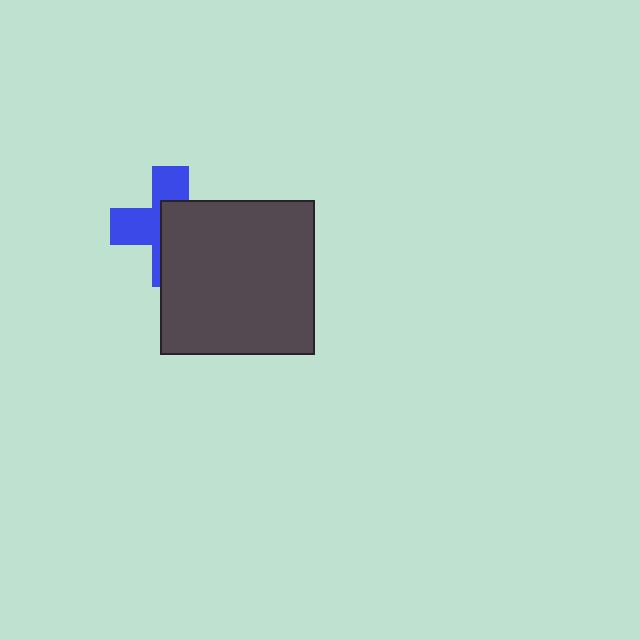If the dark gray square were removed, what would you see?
You would see the complete blue cross.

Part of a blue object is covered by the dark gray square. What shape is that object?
It is a cross.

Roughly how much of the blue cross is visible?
About half of it is visible (roughly 46%).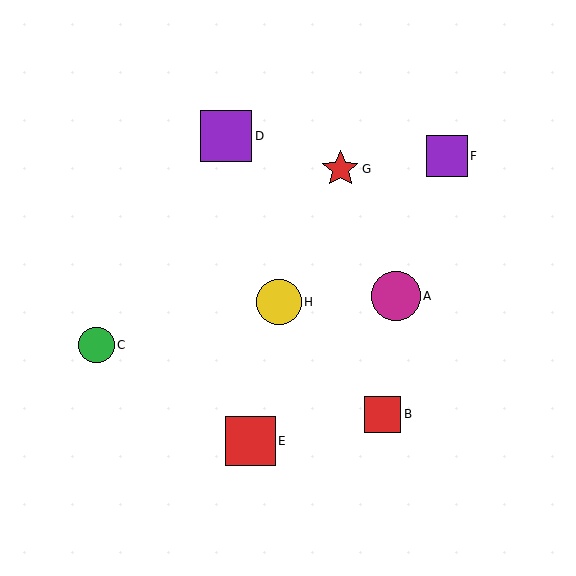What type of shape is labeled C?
Shape C is a green circle.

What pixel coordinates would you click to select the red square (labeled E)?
Click at (250, 441) to select the red square E.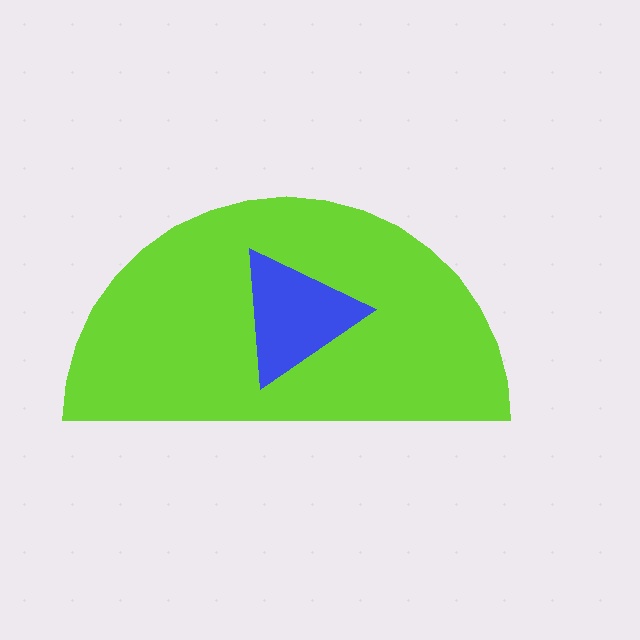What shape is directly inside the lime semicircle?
The blue triangle.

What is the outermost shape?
The lime semicircle.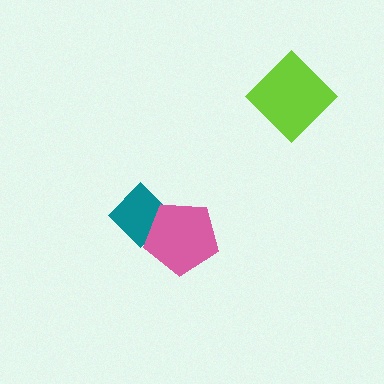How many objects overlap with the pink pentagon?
1 object overlaps with the pink pentagon.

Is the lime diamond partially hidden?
No, no other shape covers it.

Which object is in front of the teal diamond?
The pink pentagon is in front of the teal diamond.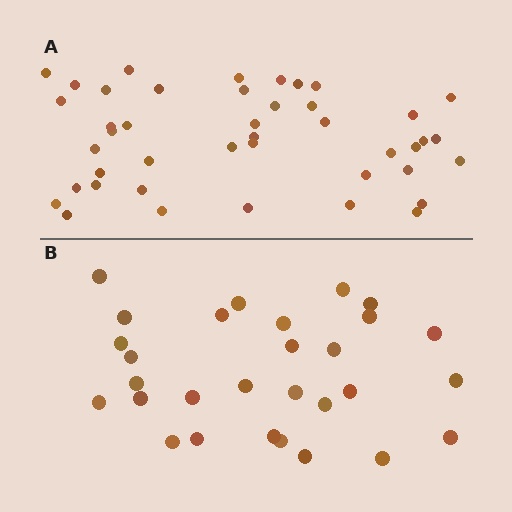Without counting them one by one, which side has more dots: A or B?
Region A (the top region) has more dots.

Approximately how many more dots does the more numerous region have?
Region A has approximately 15 more dots than region B.